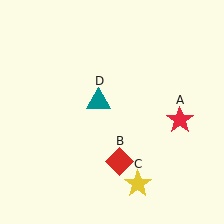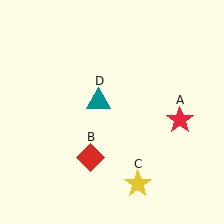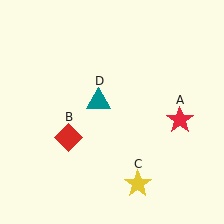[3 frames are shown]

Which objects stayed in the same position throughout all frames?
Red star (object A) and yellow star (object C) and teal triangle (object D) remained stationary.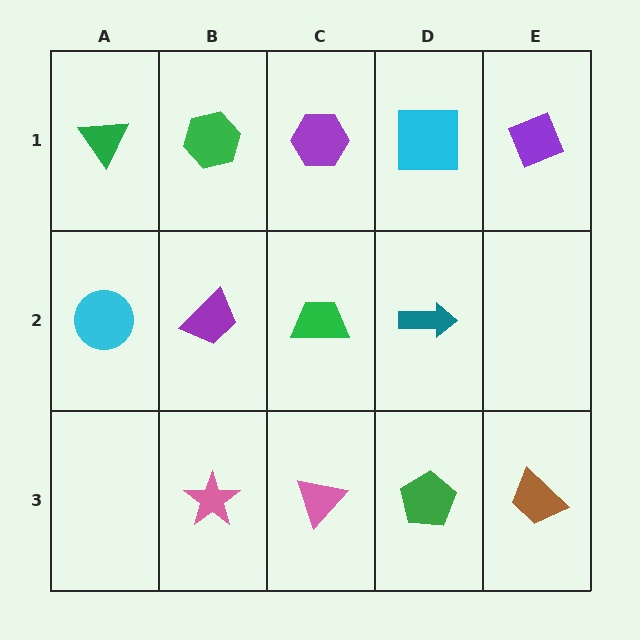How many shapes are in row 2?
4 shapes.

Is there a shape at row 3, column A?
No, that cell is empty.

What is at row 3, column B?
A pink star.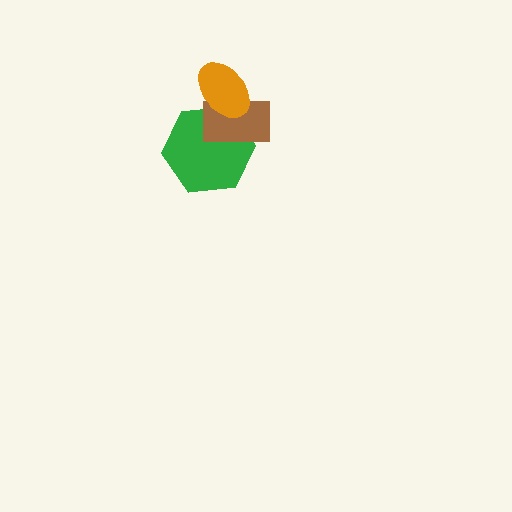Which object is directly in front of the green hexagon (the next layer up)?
The brown rectangle is directly in front of the green hexagon.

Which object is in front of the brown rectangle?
The orange ellipse is in front of the brown rectangle.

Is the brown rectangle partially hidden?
Yes, it is partially covered by another shape.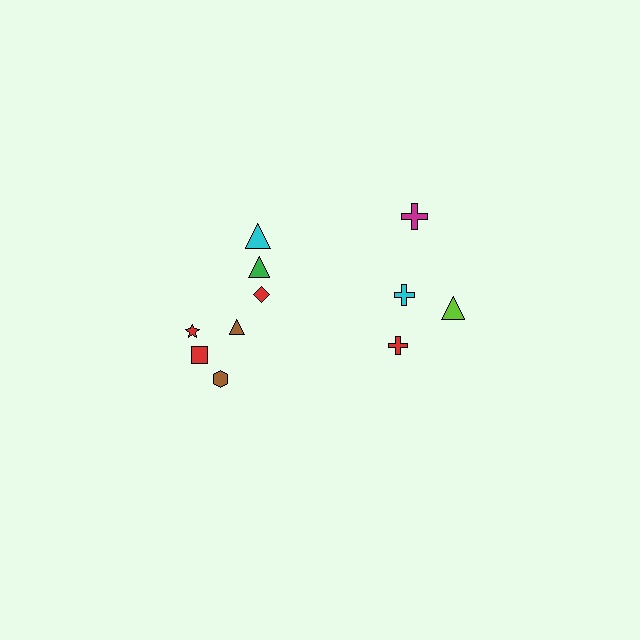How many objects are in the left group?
There are 7 objects.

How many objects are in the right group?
There are 4 objects.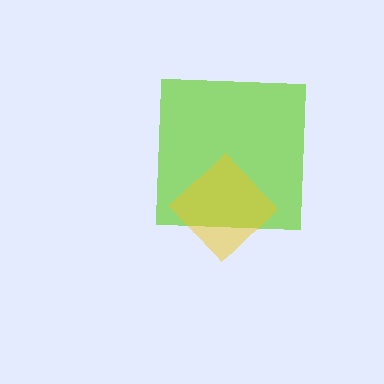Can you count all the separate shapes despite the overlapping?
Yes, there are 2 separate shapes.